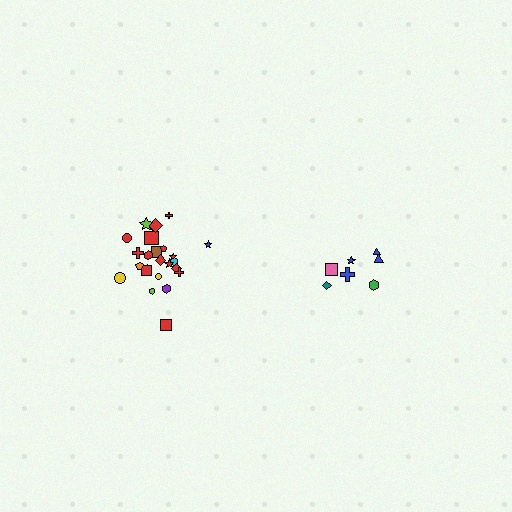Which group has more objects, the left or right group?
The left group.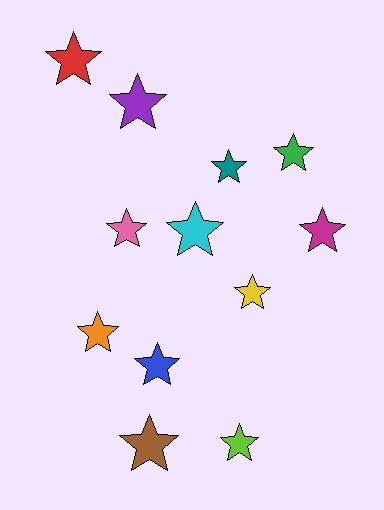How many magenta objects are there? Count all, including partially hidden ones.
There is 1 magenta object.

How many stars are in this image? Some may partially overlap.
There are 12 stars.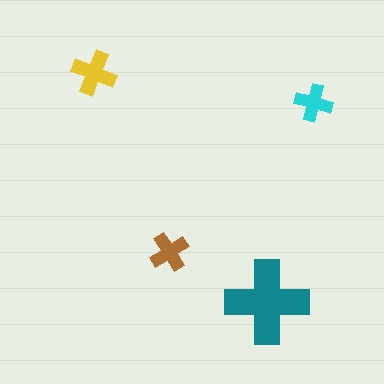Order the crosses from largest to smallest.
the teal one, the yellow one, the brown one, the cyan one.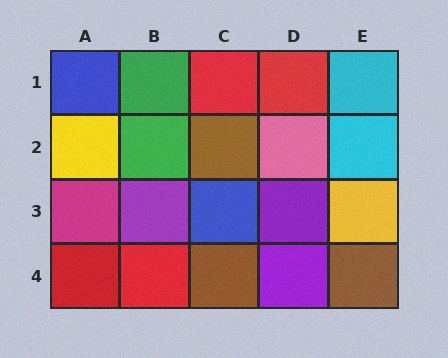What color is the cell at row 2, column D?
Pink.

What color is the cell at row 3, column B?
Purple.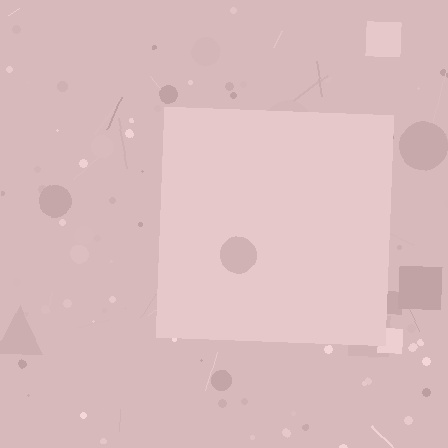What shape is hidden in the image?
A square is hidden in the image.